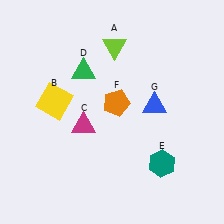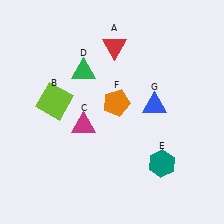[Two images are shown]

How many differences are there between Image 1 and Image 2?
There are 2 differences between the two images.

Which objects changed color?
A changed from lime to red. B changed from yellow to lime.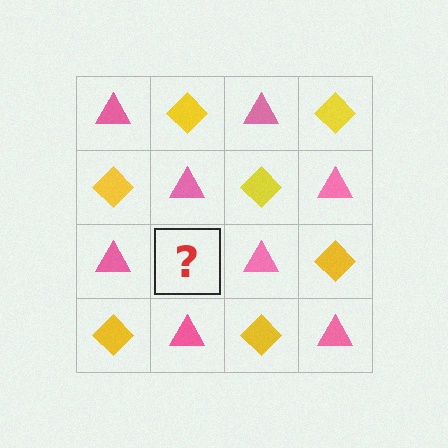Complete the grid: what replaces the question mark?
The question mark should be replaced with a yellow diamond.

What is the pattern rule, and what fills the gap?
The rule is that it alternates pink triangle and yellow diamond in a checkerboard pattern. The gap should be filled with a yellow diamond.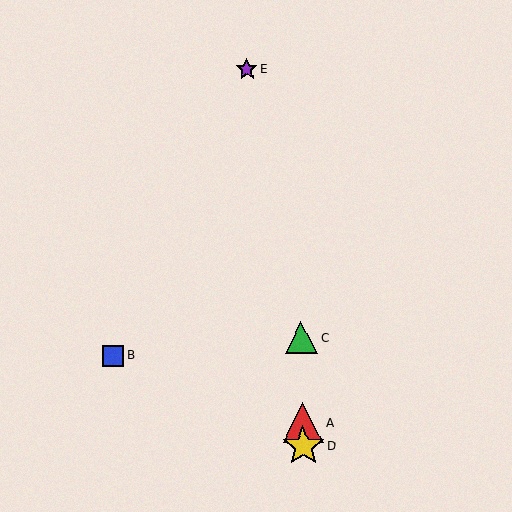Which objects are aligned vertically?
Objects A, C, D are aligned vertically.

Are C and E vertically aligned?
No, C is at x≈301 and E is at x≈247.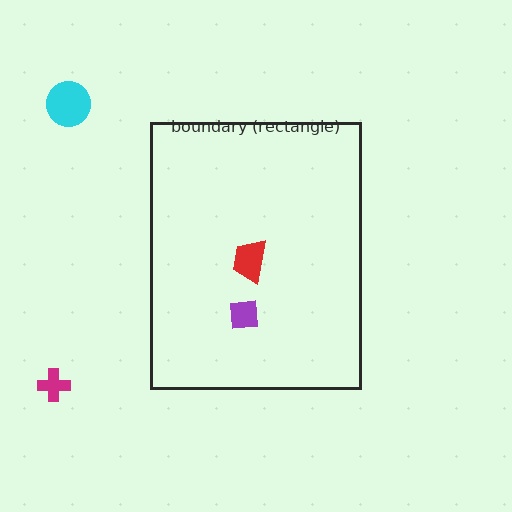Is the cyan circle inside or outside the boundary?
Outside.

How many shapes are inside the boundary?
2 inside, 2 outside.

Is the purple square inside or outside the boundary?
Inside.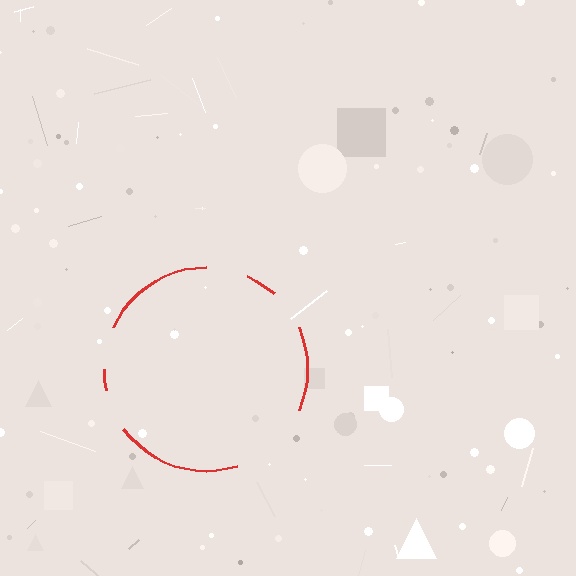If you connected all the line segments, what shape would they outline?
They would outline a circle.